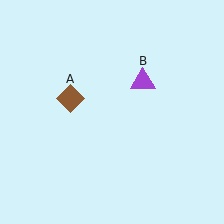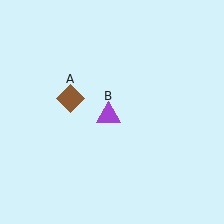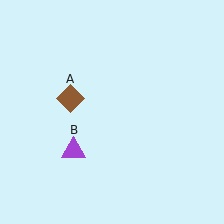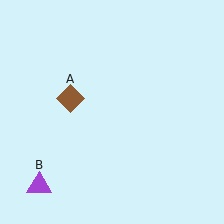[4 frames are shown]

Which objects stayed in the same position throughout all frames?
Brown diamond (object A) remained stationary.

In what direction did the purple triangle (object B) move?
The purple triangle (object B) moved down and to the left.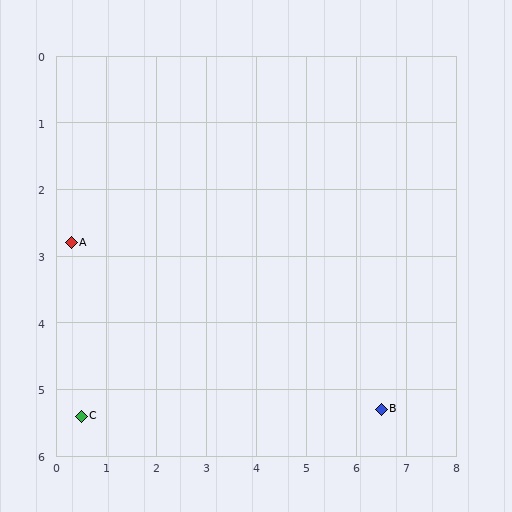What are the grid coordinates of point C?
Point C is at approximately (0.5, 5.4).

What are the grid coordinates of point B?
Point B is at approximately (6.5, 5.3).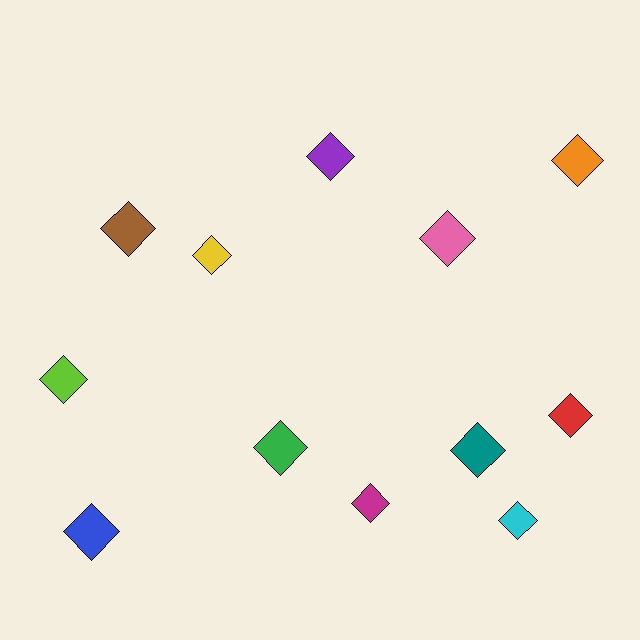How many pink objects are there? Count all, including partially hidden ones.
There is 1 pink object.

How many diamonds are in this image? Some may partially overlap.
There are 12 diamonds.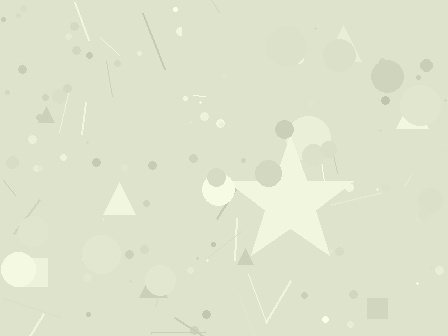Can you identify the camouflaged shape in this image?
The camouflaged shape is a star.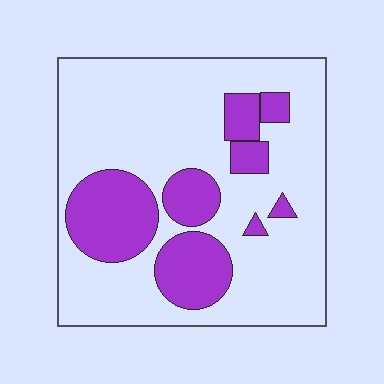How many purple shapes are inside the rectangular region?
8.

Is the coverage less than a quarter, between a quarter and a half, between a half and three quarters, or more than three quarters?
Between a quarter and a half.